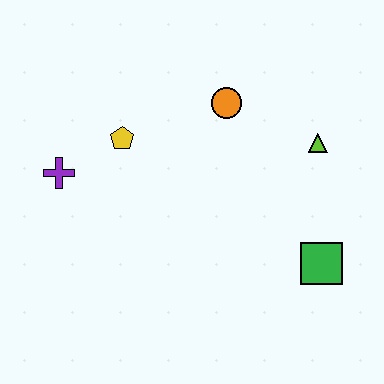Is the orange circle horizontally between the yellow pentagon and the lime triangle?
Yes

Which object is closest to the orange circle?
The lime triangle is closest to the orange circle.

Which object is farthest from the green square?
The purple cross is farthest from the green square.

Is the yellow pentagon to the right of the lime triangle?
No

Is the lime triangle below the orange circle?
Yes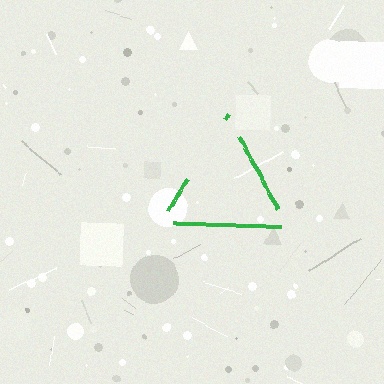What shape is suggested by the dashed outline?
The dashed outline suggests a triangle.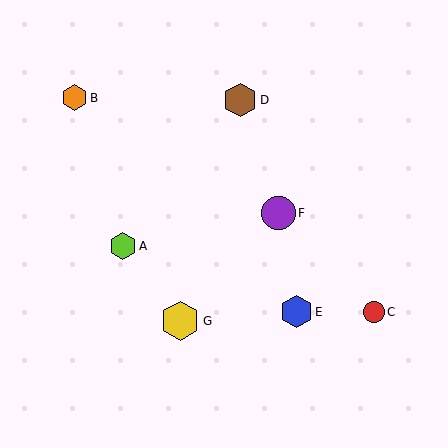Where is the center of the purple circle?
The center of the purple circle is at (278, 213).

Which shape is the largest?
The yellow hexagon (labeled G) is the largest.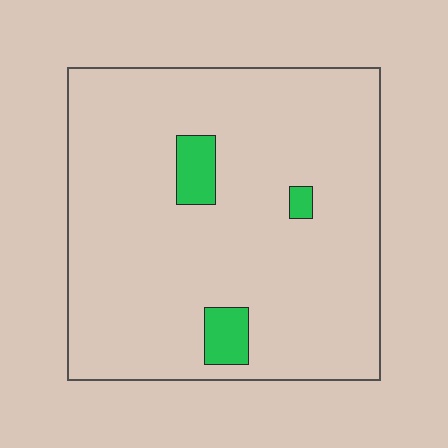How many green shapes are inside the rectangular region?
3.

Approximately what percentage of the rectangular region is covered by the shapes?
Approximately 5%.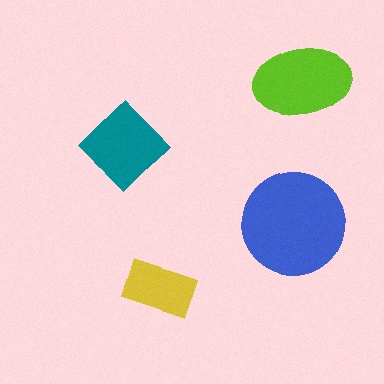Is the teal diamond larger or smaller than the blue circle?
Smaller.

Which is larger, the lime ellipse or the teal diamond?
The lime ellipse.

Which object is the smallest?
The yellow rectangle.